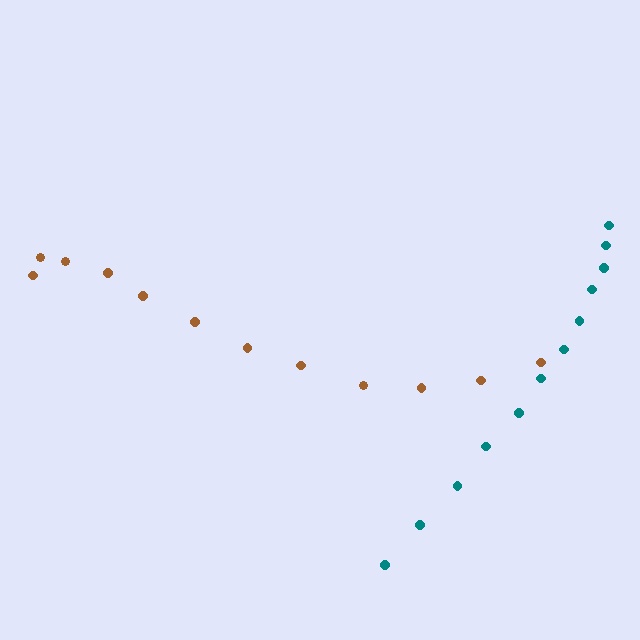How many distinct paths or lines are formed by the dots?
There are 2 distinct paths.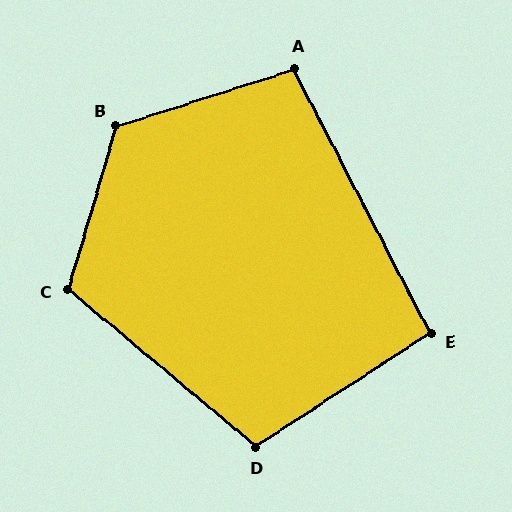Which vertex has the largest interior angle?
B, at approximately 124 degrees.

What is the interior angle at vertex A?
Approximately 99 degrees (obtuse).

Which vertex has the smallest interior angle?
E, at approximately 96 degrees.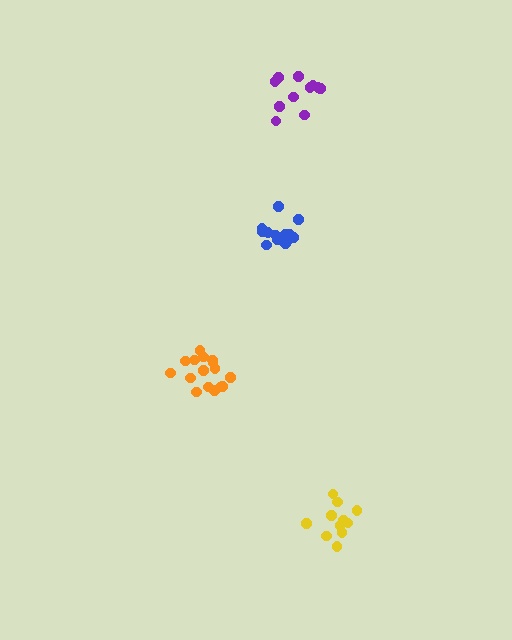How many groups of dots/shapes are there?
There are 4 groups.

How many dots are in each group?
Group 1: 11 dots, Group 2: 16 dots, Group 3: 11 dots, Group 4: 13 dots (51 total).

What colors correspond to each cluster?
The clusters are colored: purple, orange, yellow, blue.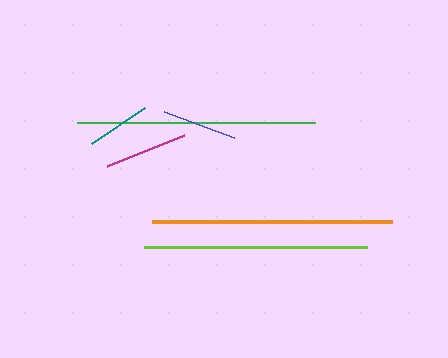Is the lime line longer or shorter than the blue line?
The lime line is longer than the blue line.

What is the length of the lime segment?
The lime segment is approximately 223 pixels long.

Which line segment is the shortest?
The teal line is the shortest at approximately 64 pixels.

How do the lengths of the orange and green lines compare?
The orange and green lines are approximately the same length.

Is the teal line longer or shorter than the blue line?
The blue line is longer than the teal line.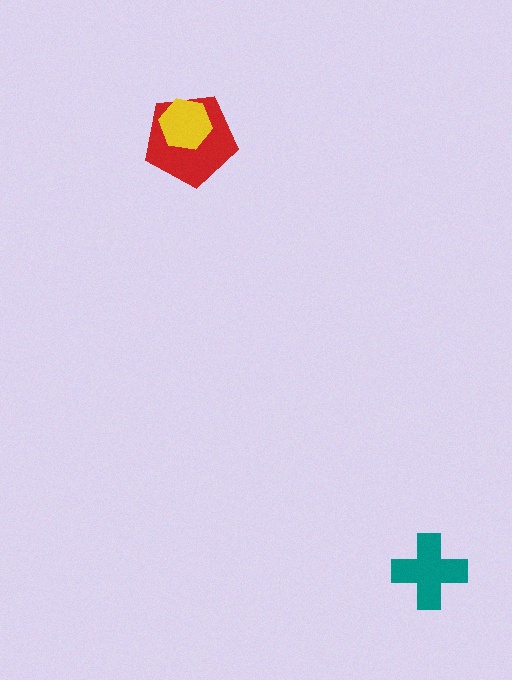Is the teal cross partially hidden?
No, no other shape covers it.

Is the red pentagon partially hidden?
Yes, it is partially covered by another shape.